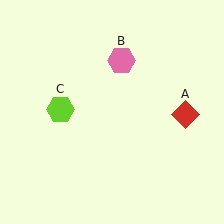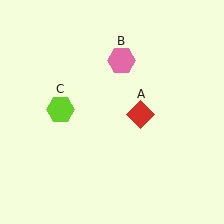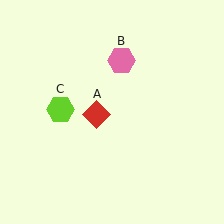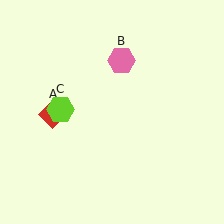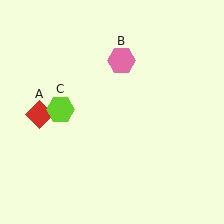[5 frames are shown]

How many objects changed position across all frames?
1 object changed position: red diamond (object A).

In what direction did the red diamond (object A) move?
The red diamond (object A) moved left.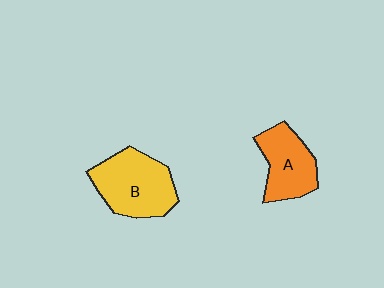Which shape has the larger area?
Shape B (yellow).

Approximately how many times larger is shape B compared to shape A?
Approximately 1.3 times.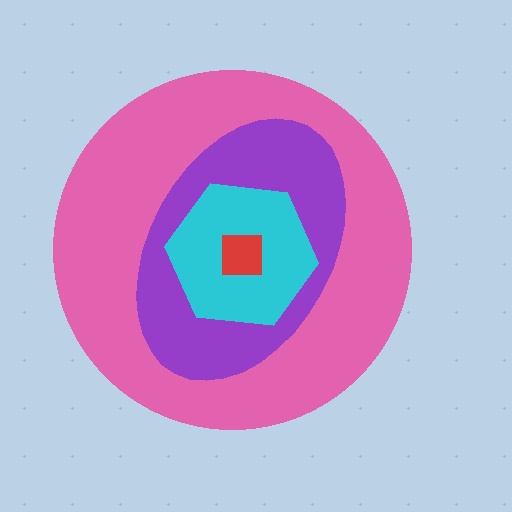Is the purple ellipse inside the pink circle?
Yes.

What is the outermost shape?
The pink circle.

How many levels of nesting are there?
4.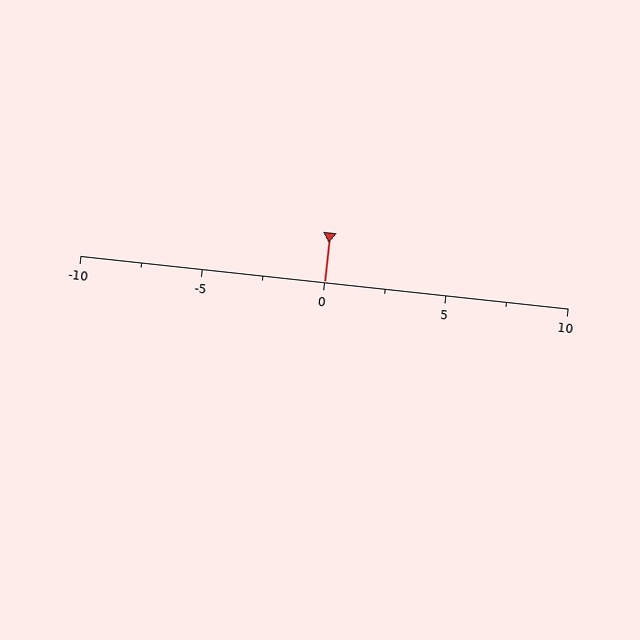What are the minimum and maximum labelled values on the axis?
The axis runs from -10 to 10.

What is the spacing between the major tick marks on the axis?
The major ticks are spaced 5 apart.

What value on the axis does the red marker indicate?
The marker indicates approximately 0.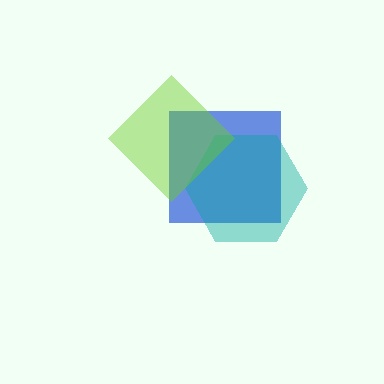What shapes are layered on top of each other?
The layered shapes are: a blue square, a teal hexagon, a lime diamond.